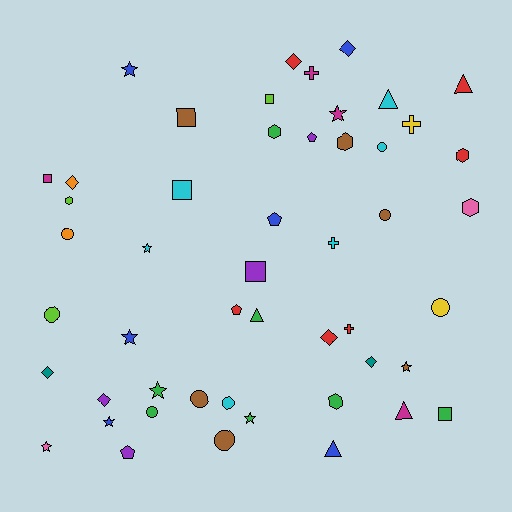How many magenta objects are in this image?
There are 4 magenta objects.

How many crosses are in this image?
There are 4 crosses.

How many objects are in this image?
There are 50 objects.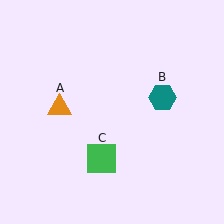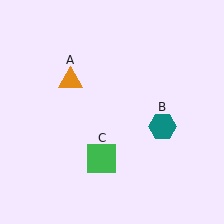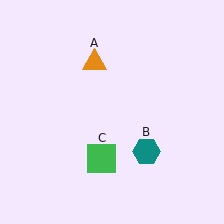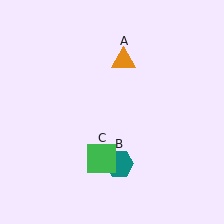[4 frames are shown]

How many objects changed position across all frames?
2 objects changed position: orange triangle (object A), teal hexagon (object B).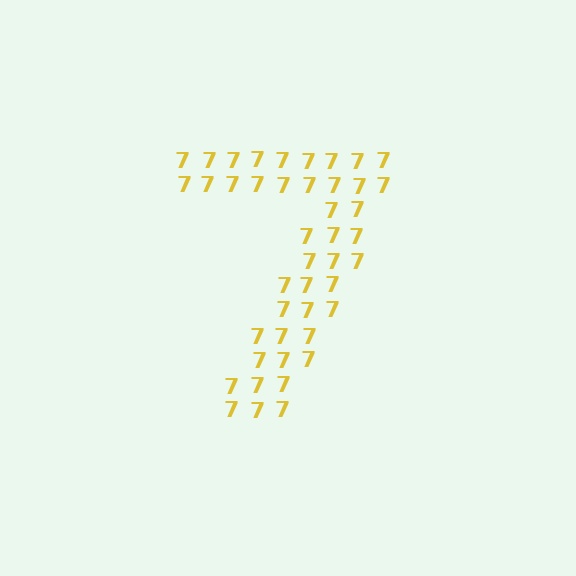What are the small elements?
The small elements are digit 7's.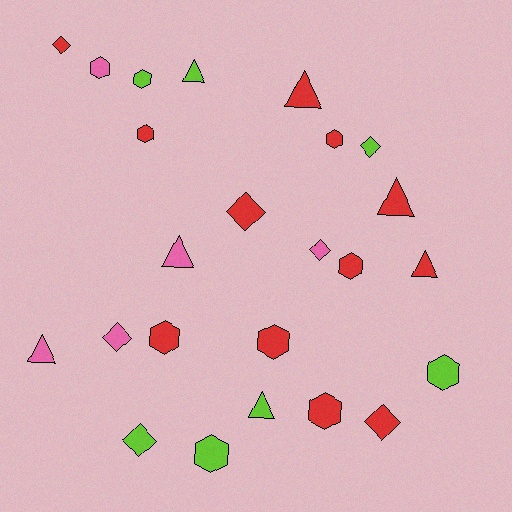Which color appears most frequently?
Red, with 12 objects.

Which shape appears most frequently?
Hexagon, with 10 objects.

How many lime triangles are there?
There are 2 lime triangles.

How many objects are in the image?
There are 24 objects.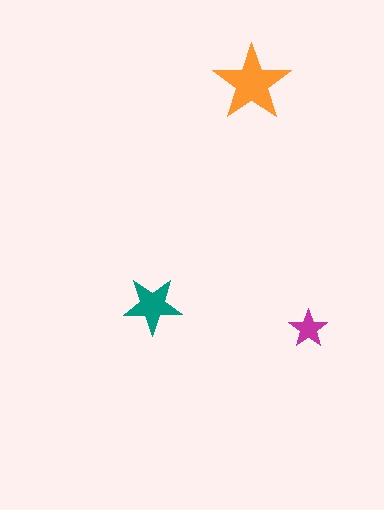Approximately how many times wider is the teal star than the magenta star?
About 1.5 times wider.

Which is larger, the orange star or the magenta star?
The orange one.